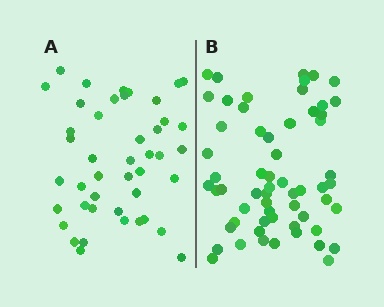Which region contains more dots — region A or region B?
Region B (the right region) has more dots.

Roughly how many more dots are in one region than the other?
Region B has approximately 15 more dots than region A.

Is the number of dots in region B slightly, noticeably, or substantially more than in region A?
Region B has noticeably more, but not dramatically so. The ratio is roughly 1.4 to 1.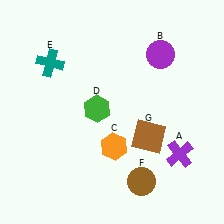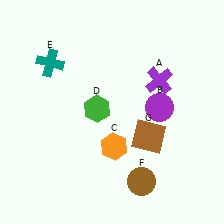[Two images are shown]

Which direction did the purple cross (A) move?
The purple cross (A) moved up.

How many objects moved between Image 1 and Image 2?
2 objects moved between the two images.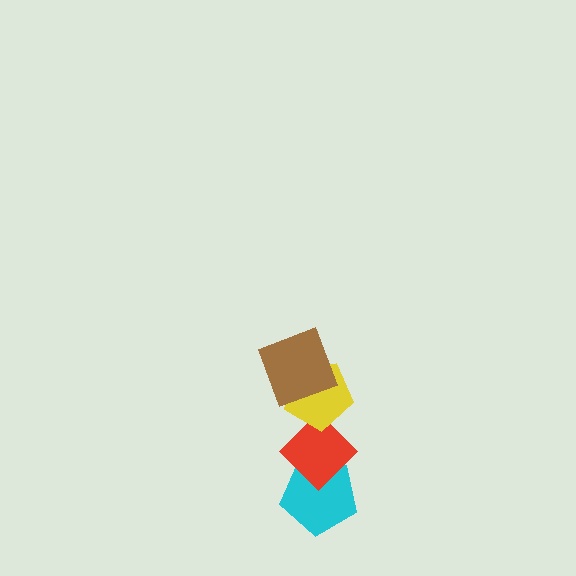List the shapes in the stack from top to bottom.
From top to bottom: the brown square, the yellow pentagon, the red diamond, the cyan pentagon.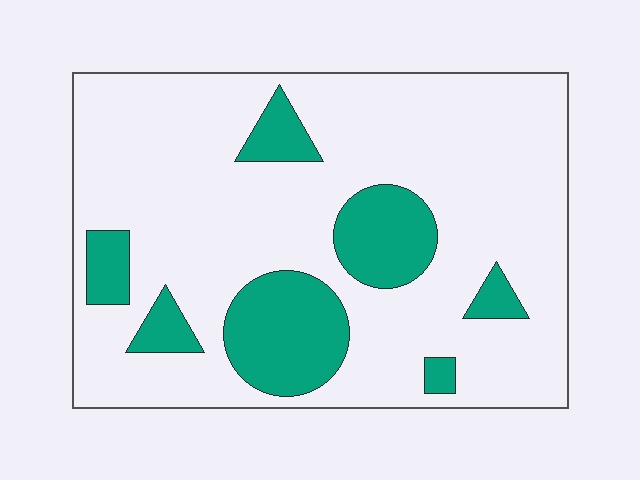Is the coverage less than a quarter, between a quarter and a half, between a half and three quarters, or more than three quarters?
Less than a quarter.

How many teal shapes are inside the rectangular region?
7.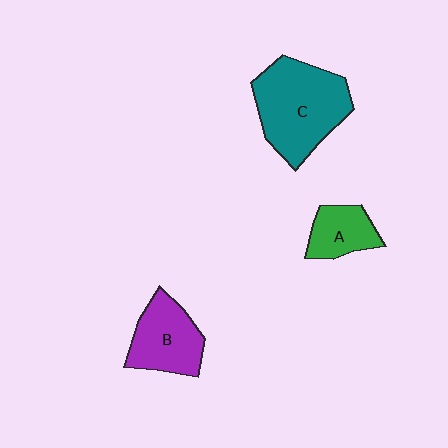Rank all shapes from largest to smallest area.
From largest to smallest: C (teal), B (purple), A (green).